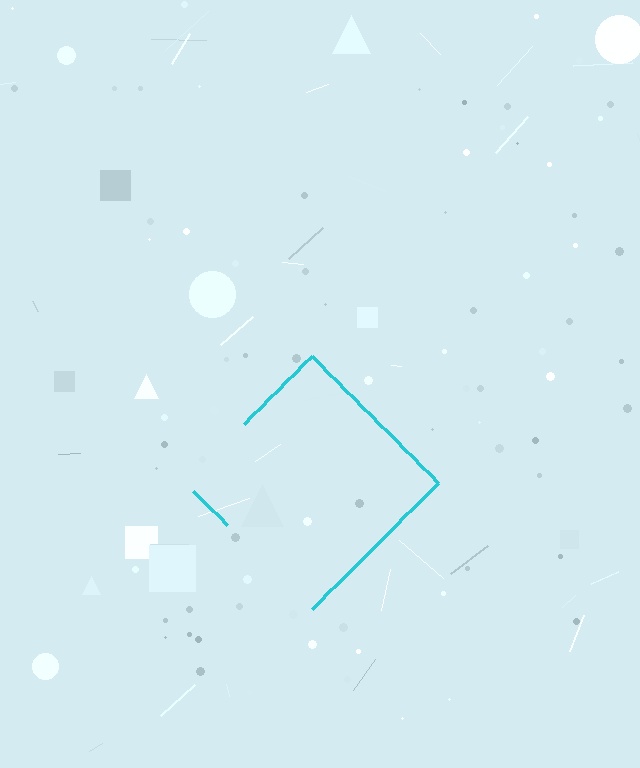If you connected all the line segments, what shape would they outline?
They would outline a diamond.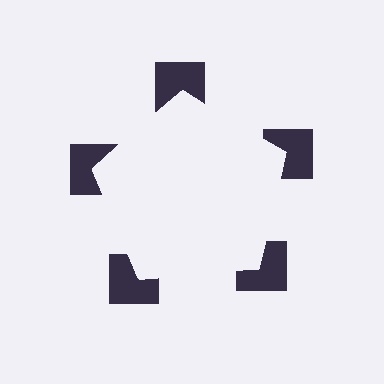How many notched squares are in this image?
There are 5 — one at each vertex of the illusory pentagon.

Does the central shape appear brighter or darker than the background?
It typically appears slightly brighter than the background, even though no actual brightness change is drawn.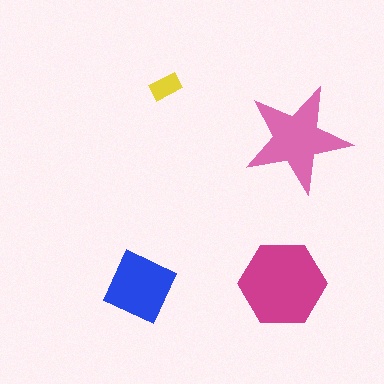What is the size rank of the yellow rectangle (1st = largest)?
4th.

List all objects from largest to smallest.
The magenta hexagon, the pink star, the blue diamond, the yellow rectangle.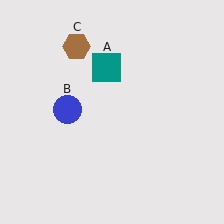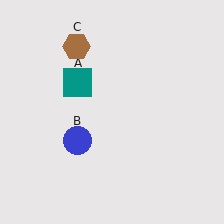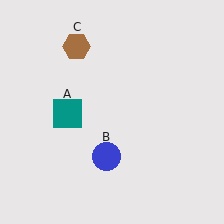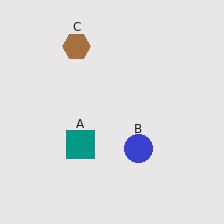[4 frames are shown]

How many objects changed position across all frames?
2 objects changed position: teal square (object A), blue circle (object B).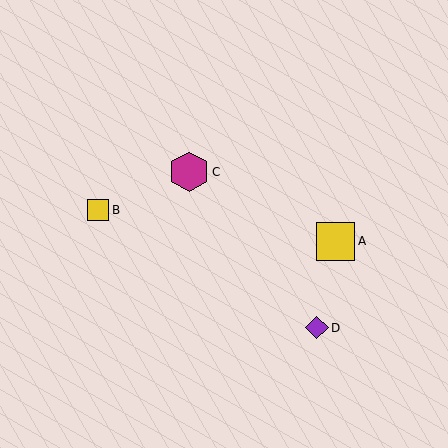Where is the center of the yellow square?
The center of the yellow square is at (335, 241).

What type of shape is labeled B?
Shape B is a yellow square.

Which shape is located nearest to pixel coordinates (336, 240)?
The yellow square (labeled A) at (335, 241) is nearest to that location.